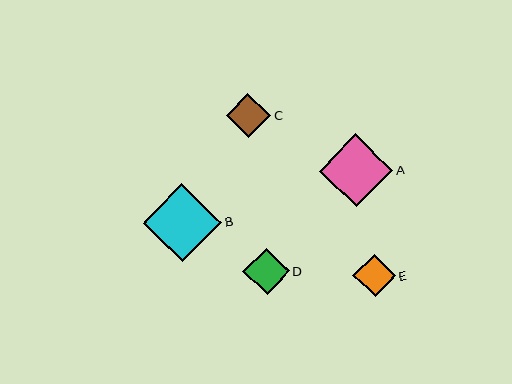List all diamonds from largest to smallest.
From largest to smallest: B, A, D, C, E.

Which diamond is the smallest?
Diamond E is the smallest with a size of approximately 43 pixels.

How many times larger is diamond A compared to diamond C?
Diamond A is approximately 1.7 times the size of diamond C.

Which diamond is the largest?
Diamond B is the largest with a size of approximately 78 pixels.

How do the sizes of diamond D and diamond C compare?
Diamond D and diamond C are approximately the same size.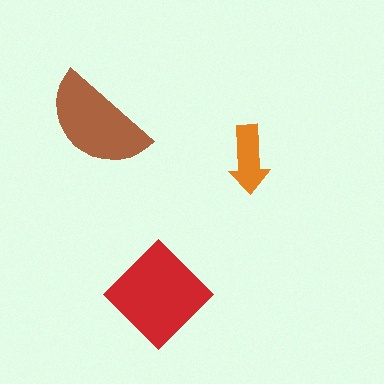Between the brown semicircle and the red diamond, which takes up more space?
The red diamond.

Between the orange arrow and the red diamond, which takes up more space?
The red diamond.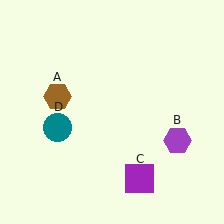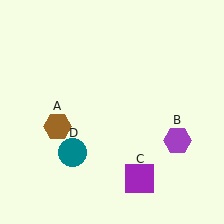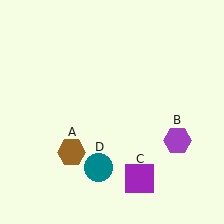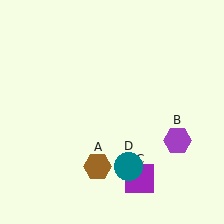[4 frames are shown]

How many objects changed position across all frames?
2 objects changed position: brown hexagon (object A), teal circle (object D).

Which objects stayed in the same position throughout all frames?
Purple hexagon (object B) and purple square (object C) remained stationary.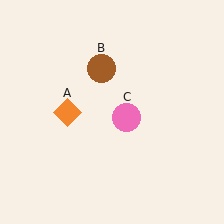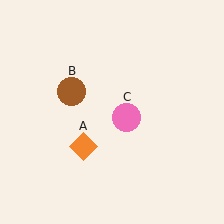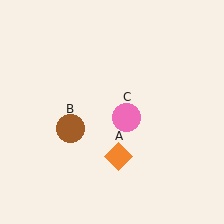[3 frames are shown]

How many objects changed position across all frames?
2 objects changed position: orange diamond (object A), brown circle (object B).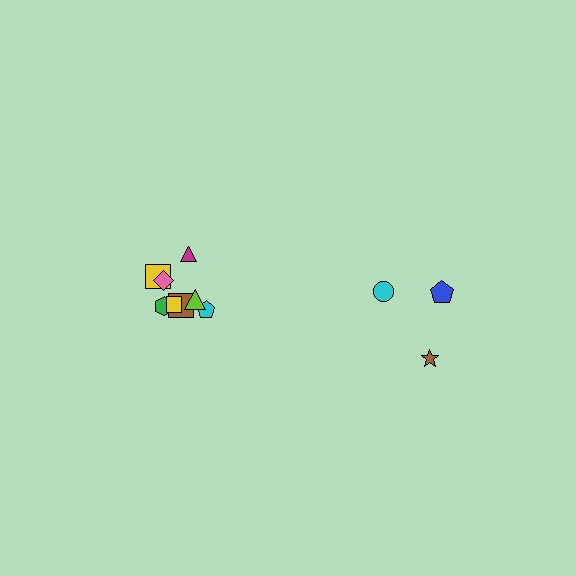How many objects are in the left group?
There are 8 objects.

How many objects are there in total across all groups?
There are 11 objects.